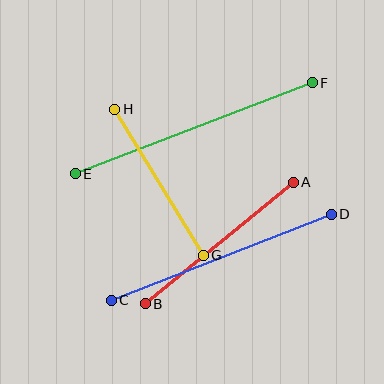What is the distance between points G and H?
The distance is approximately 171 pixels.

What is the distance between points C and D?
The distance is approximately 236 pixels.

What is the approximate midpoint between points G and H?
The midpoint is at approximately (159, 182) pixels.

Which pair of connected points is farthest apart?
Points E and F are farthest apart.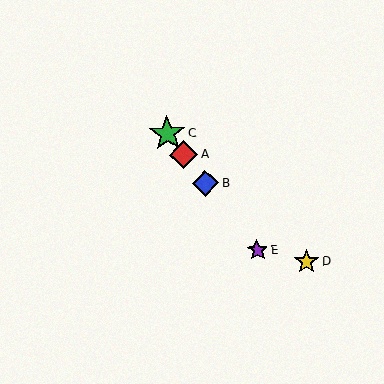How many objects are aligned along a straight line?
4 objects (A, B, C, E) are aligned along a straight line.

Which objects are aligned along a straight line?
Objects A, B, C, E are aligned along a straight line.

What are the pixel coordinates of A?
Object A is at (184, 155).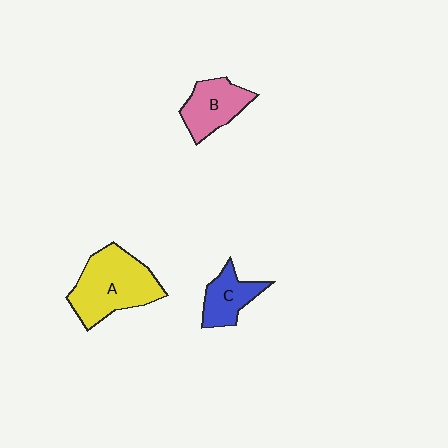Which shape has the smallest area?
Shape C (blue).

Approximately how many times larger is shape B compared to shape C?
Approximately 1.2 times.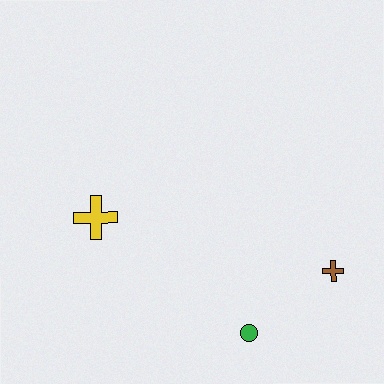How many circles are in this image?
There is 1 circle.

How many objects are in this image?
There are 3 objects.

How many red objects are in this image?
There are no red objects.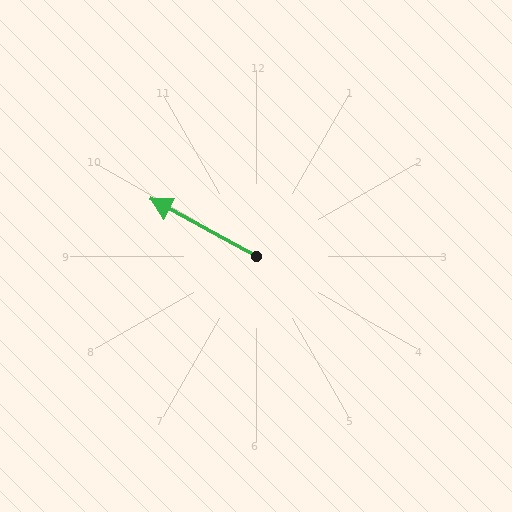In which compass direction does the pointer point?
Northwest.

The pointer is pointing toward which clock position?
Roughly 10 o'clock.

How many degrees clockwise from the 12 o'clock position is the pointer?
Approximately 299 degrees.